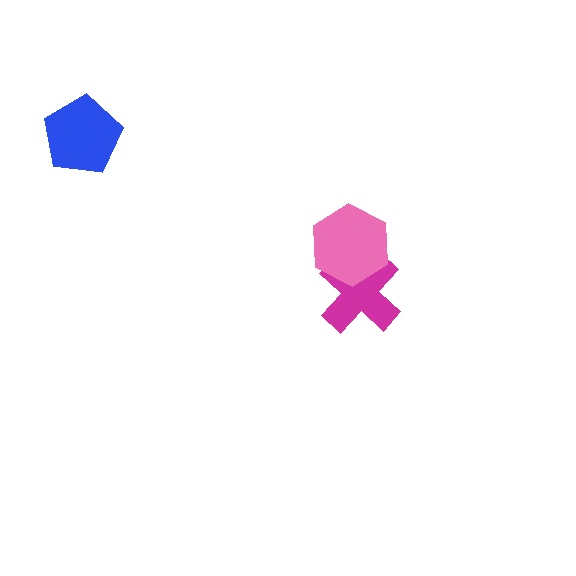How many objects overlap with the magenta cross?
1 object overlaps with the magenta cross.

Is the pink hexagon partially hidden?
No, no other shape covers it.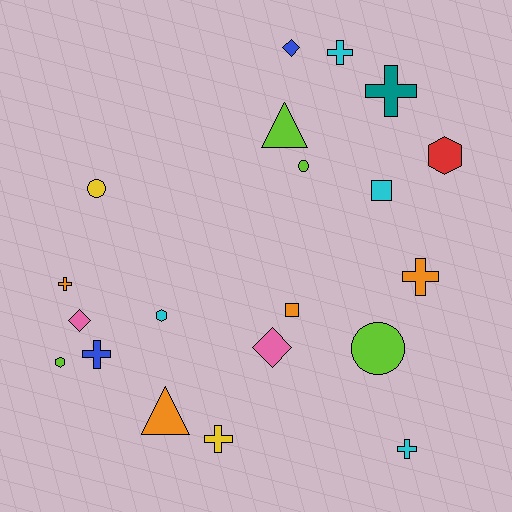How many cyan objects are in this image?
There are 4 cyan objects.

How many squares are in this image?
There are 2 squares.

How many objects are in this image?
There are 20 objects.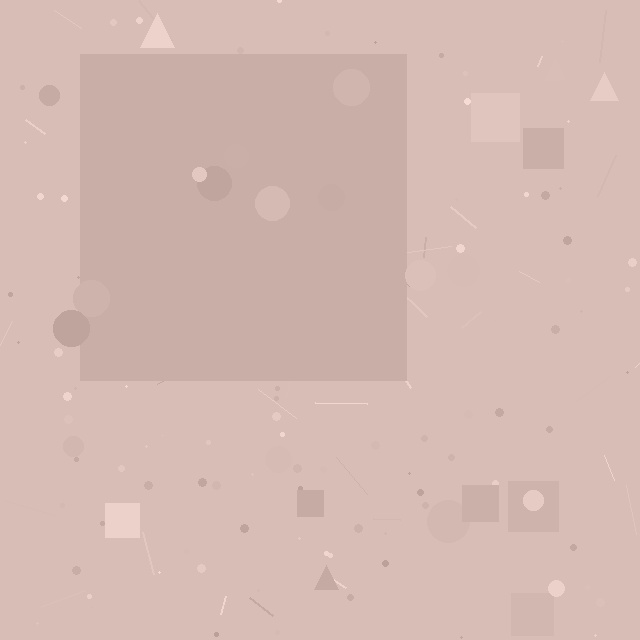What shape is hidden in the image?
A square is hidden in the image.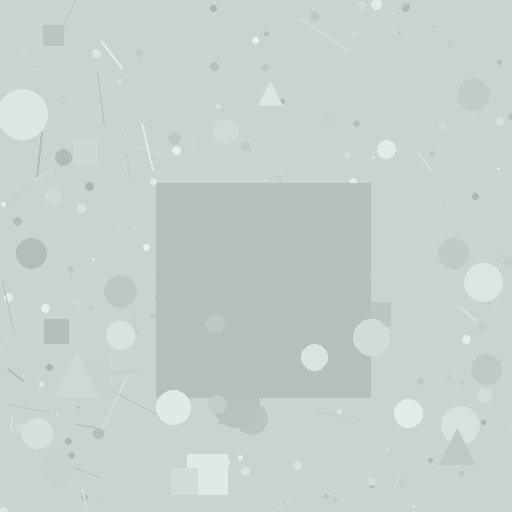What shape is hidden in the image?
A square is hidden in the image.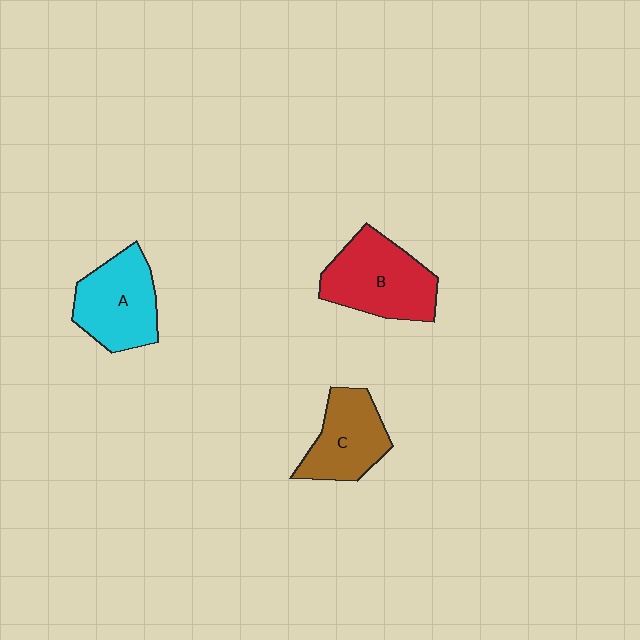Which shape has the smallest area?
Shape C (brown).